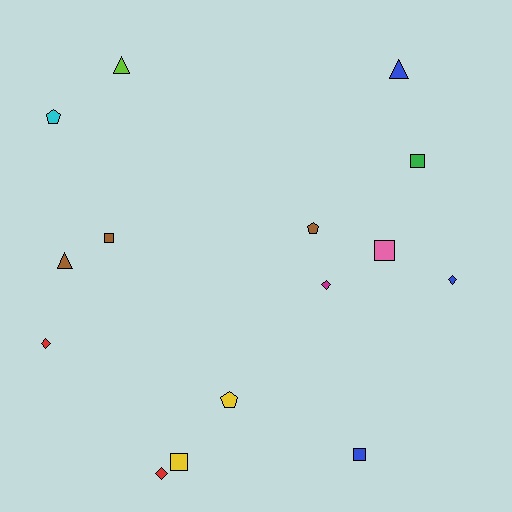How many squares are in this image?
There are 5 squares.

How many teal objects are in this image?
There are no teal objects.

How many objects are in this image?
There are 15 objects.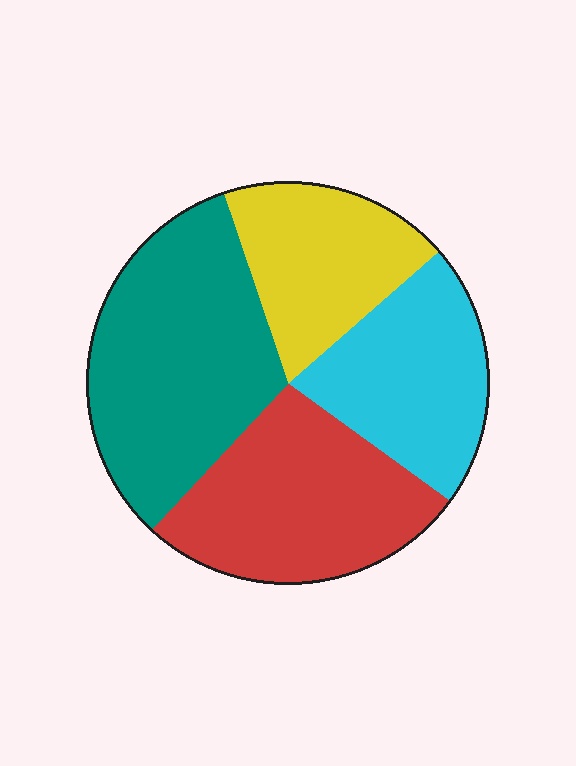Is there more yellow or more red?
Red.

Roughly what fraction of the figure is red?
Red takes up about one quarter (1/4) of the figure.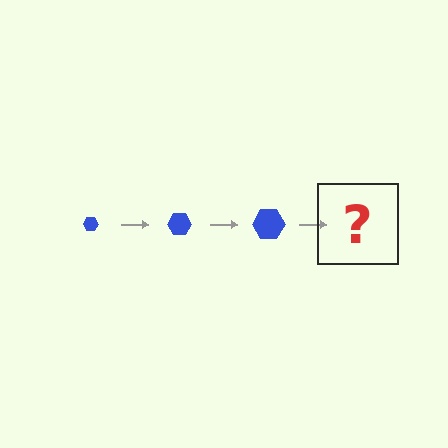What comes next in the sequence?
The next element should be a blue hexagon, larger than the previous one.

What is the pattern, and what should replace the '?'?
The pattern is that the hexagon gets progressively larger each step. The '?' should be a blue hexagon, larger than the previous one.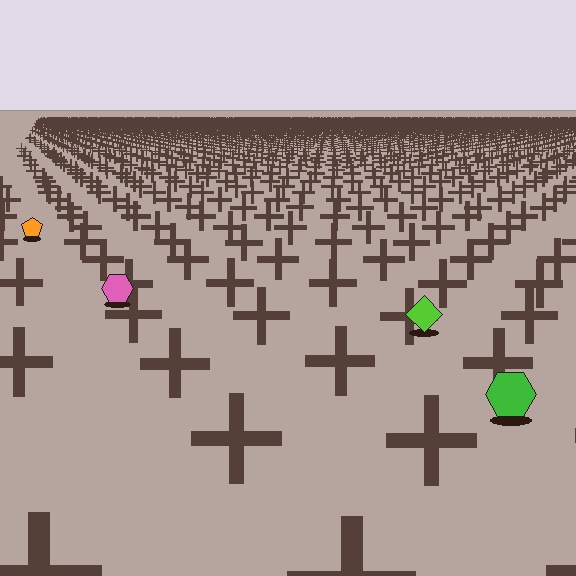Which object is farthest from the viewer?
The orange pentagon is farthest from the viewer. It appears smaller and the ground texture around it is denser.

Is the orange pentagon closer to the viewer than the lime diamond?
No. The lime diamond is closer — you can tell from the texture gradient: the ground texture is coarser near it.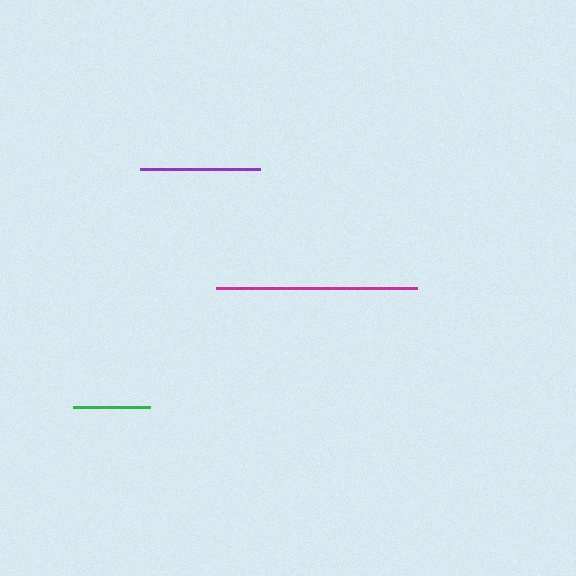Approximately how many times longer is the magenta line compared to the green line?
The magenta line is approximately 2.6 times the length of the green line.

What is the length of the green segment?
The green segment is approximately 77 pixels long.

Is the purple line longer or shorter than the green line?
The purple line is longer than the green line.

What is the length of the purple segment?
The purple segment is approximately 120 pixels long.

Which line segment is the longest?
The magenta line is the longest at approximately 201 pixels.